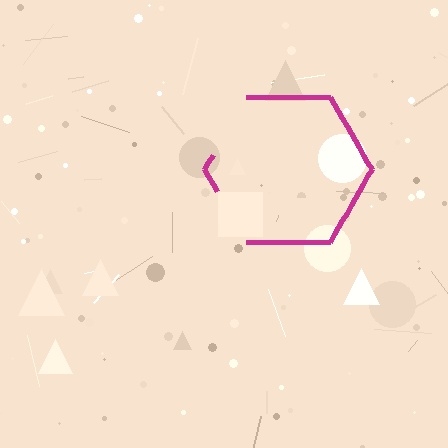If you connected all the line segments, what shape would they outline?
They would outline a hexagon.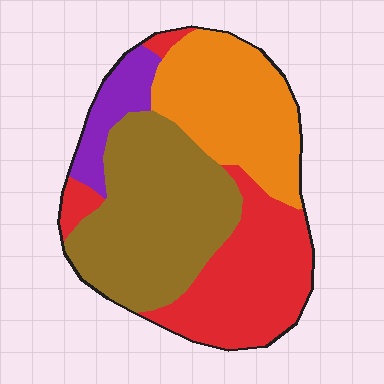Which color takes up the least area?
Purple, at roughly 10%.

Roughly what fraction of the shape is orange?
Orange takes up about one quarter (1/4) of the shape.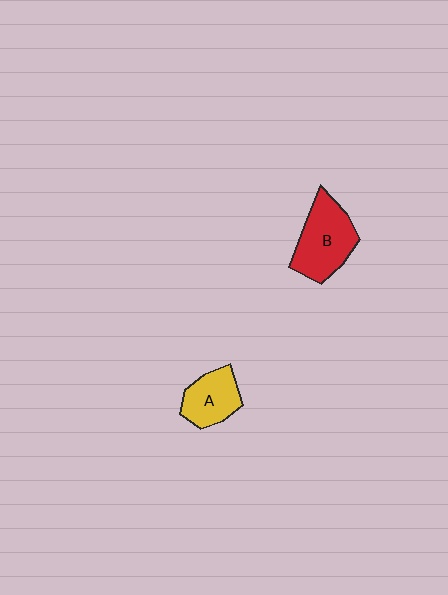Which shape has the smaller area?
Shape A (yellow).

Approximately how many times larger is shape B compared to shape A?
Approximately 1.5 times.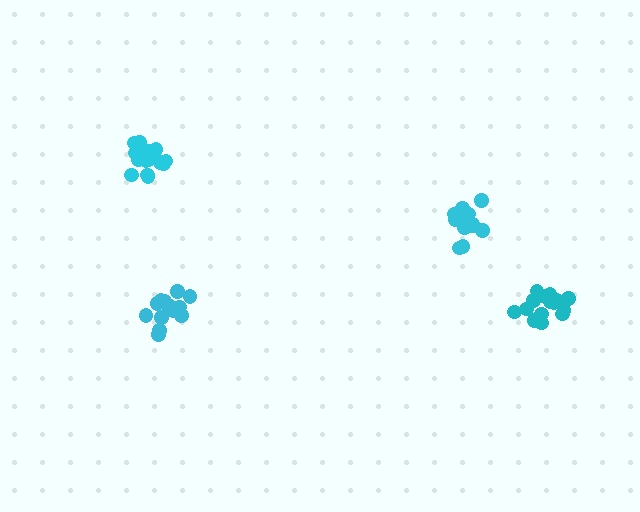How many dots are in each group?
Group 1: 16 dots, Group 2: 14 dots, Group 3: 17 dots, Group 4: 14 dots (61 total).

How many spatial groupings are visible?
There are 4 spatial groupings.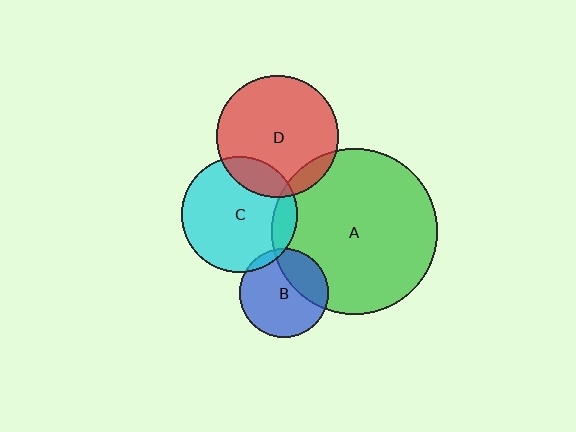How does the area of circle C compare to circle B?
Approximately 1.7 times.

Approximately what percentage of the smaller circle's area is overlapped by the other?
Approximately 15%.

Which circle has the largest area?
Circle A (green).